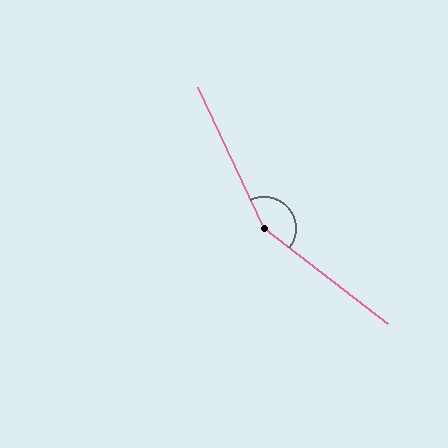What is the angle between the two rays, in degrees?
Approximately 153 degrees.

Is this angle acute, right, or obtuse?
It is obtuse.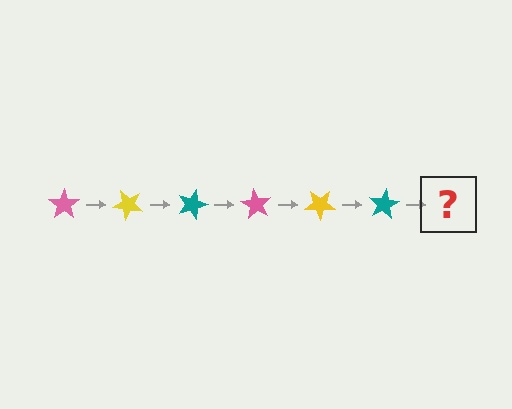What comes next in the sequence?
The next element should be a pink star, rotated 270 degrees from the start.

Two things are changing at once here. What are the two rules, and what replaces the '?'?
The two rules are that it rotates 45 degrees each step and the color cycles through pink, yellow, and teal. The '?' should be a pink star, rotated 270 degrees from the start.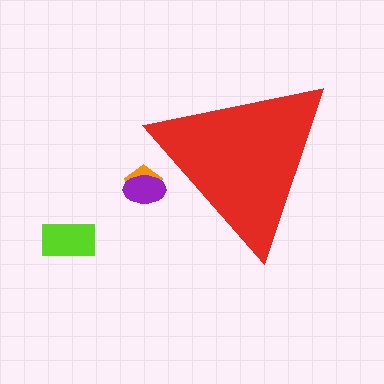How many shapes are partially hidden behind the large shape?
2 shapes are partially hidden.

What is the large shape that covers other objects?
A red triangle.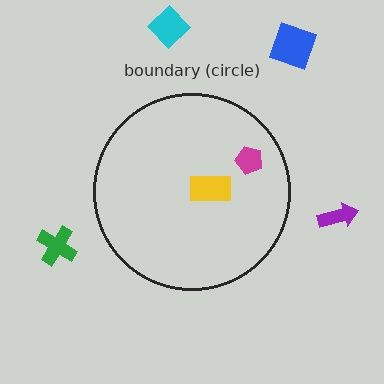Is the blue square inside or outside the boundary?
Outside.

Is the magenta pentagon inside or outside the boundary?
Inside.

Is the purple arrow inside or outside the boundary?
Outside.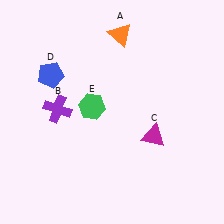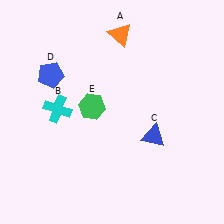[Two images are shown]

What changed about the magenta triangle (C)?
In Image 1, C is magenta. In Image 2, it changed to blue.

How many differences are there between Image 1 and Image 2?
There are 2 differences between the two images.